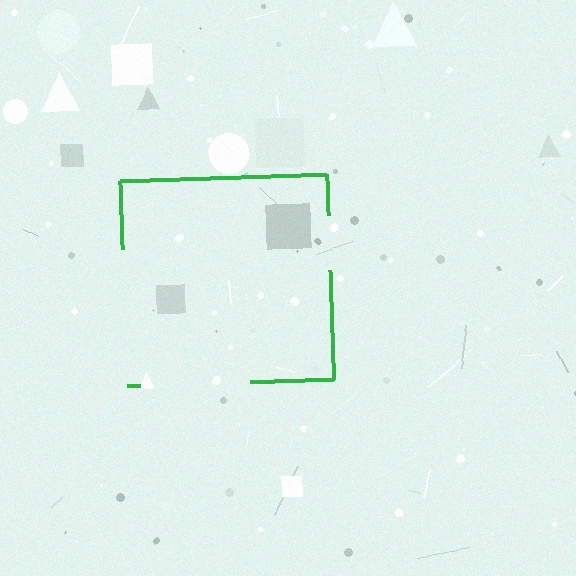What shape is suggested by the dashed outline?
The dashed outline suggests a square.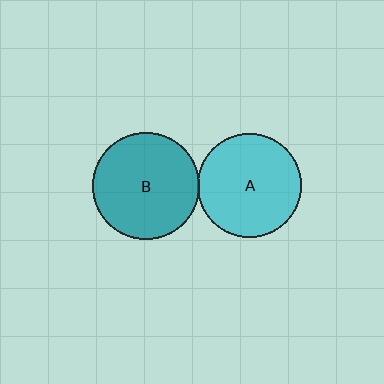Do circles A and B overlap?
Yes.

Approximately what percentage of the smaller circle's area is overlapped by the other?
Approximately 5%.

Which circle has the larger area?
Circle B (teal).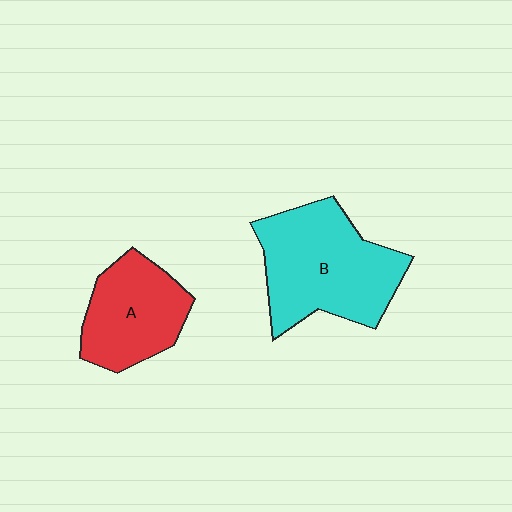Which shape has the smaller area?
Shape A (red).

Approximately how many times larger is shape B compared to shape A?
Approximately 1.5 times.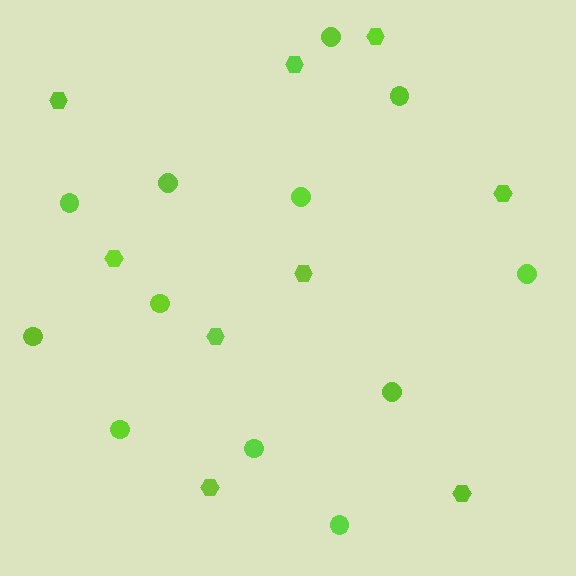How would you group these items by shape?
There are 2 groups: one group of hexagons (9) and one group of circles (12).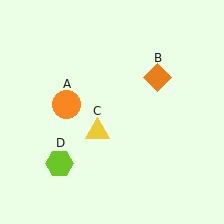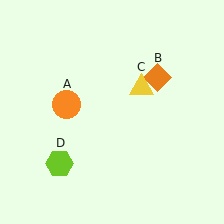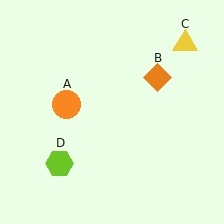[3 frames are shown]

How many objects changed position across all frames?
1 object changed position: yellow triangle (object C).